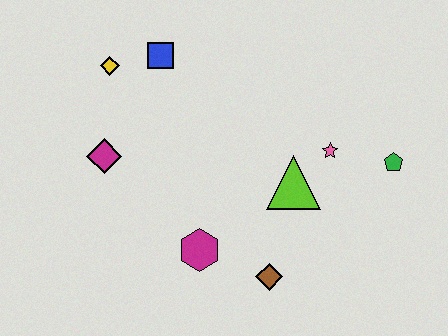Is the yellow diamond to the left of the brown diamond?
Yes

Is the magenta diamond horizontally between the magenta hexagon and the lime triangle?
No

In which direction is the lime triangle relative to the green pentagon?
The lime triangle is to the left of the green pentagon.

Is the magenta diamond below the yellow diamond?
Yes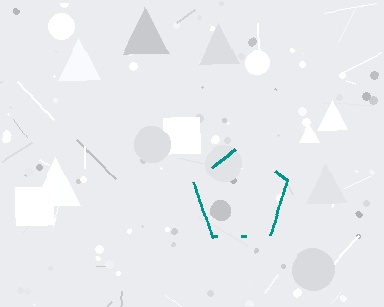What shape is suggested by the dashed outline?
The dashed outline suggests a pentagon.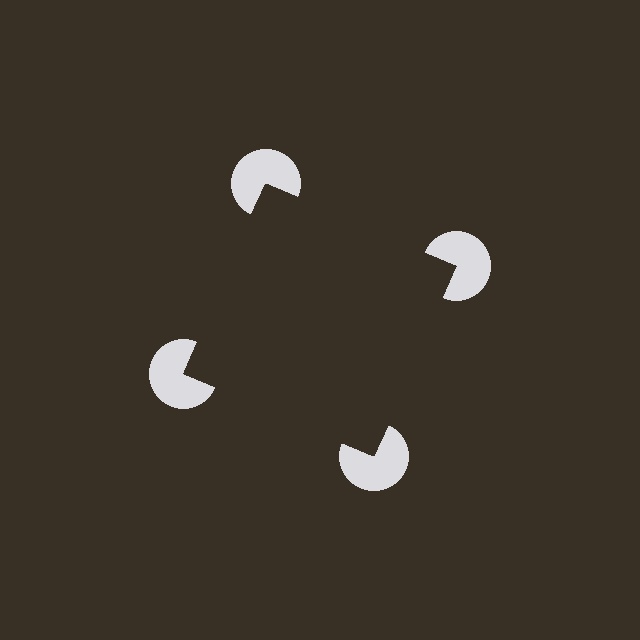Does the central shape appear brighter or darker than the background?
It typically appears slightly darker than the background, even though no actual brightness change is drawn.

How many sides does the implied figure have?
4 sides.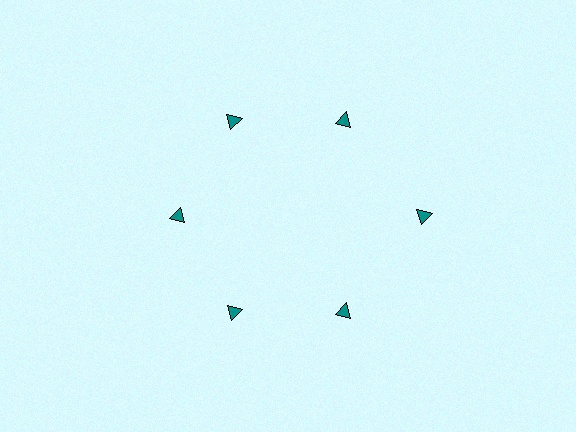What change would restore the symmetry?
The symmetry would be restored by moving it inward, back onto the ring so that all 6 triangles sit at equal angles and equal distance from the center.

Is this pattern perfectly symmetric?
No. The 6 teal triangles are arranged in a ring, but one element near the 3 o'clock position is pushed outward from the center, breaking the 6-fold rotational symmetry.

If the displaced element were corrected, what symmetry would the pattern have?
It would have 6-fold rotational symmetry — the pattern would map onto itself every 60 degrees.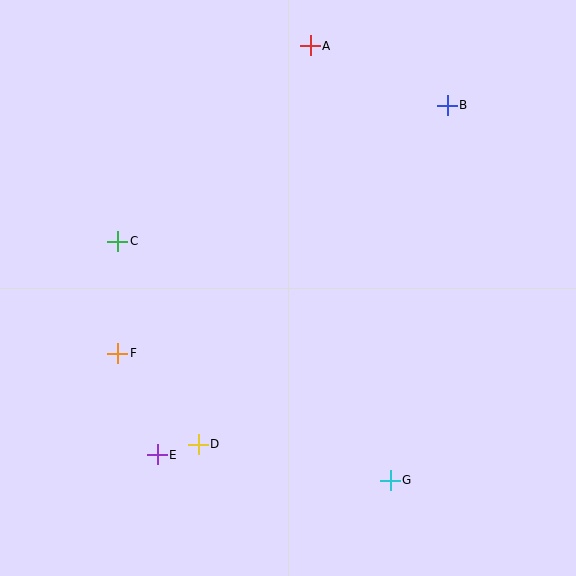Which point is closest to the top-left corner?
Point C is closest to the top-left corner.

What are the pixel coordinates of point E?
Point E is at (157, 455).